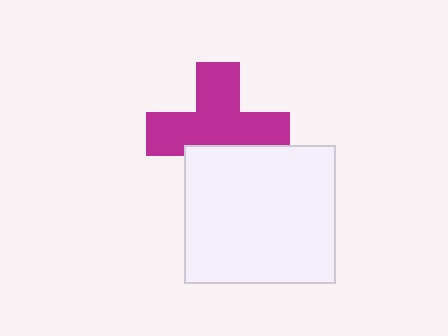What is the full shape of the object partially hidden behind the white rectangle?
The partially hidden object is a magenta cross.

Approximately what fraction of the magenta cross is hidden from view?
Roughly 30% of the magenta cross is hidden behind the white rectangle.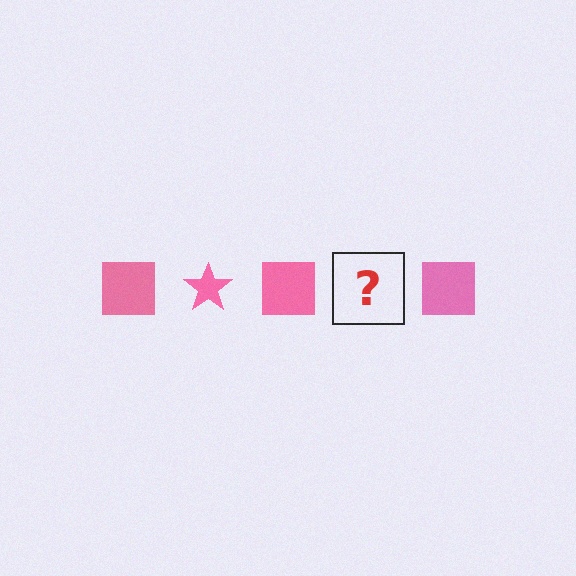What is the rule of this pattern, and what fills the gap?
The rule is that the pattern cycles through square, star shapes in pink. The gap should be filled with a pink star.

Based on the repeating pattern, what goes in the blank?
The blank should be a pink star.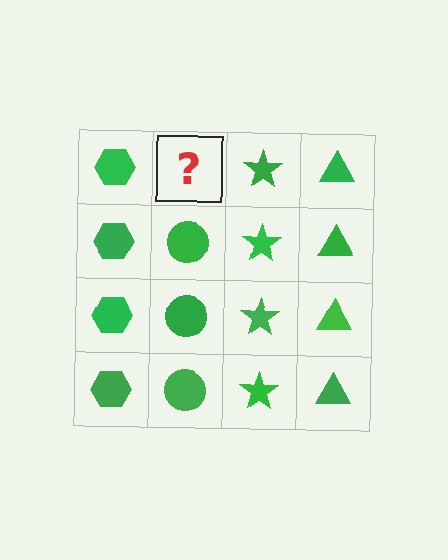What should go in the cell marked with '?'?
The missing cell should contain a green circle.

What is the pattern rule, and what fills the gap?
The rule is that each column has a consistent shape. The gap should be filled with a green circle.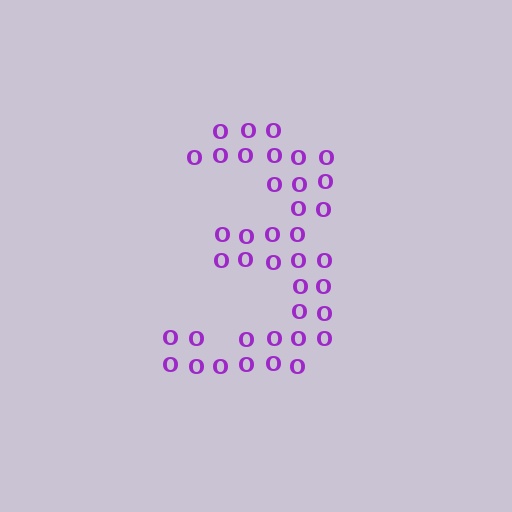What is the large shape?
The large shape is the digit 3.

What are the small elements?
The small elements are letter O's.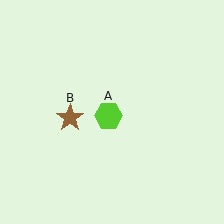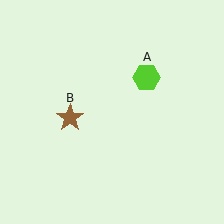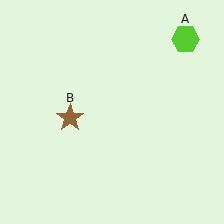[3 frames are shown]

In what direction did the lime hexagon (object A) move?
The lime hexagon (object A) moved up and to the right.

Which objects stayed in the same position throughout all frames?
Brown star (object B) remained stationary.